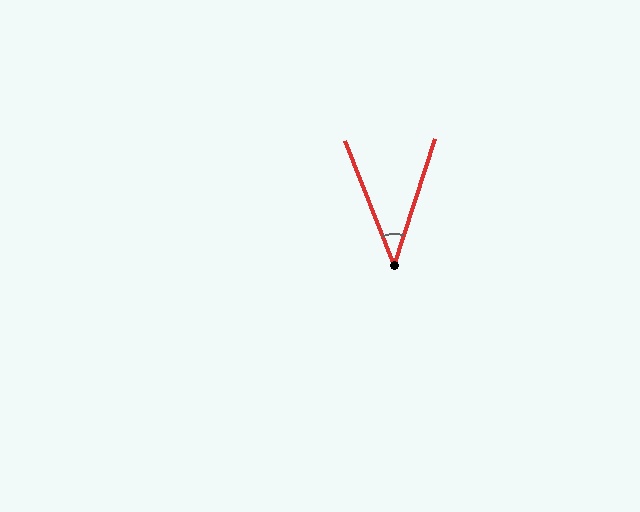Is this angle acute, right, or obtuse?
It is acute.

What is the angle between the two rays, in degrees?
Approximately 39 degrees.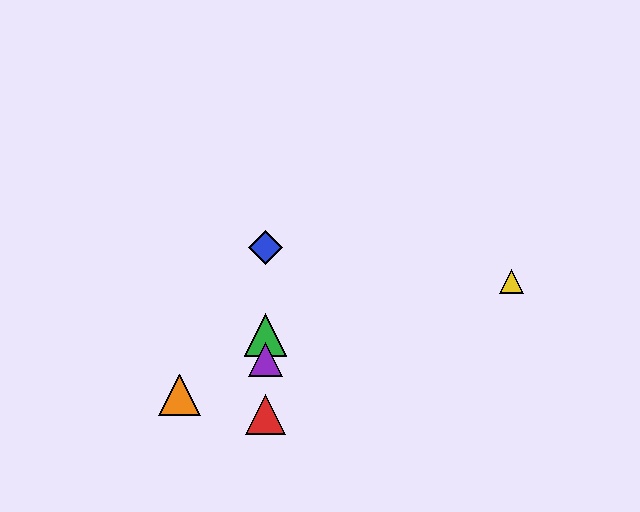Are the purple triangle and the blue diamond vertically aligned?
Yes, both are at x≈265.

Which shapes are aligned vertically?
The red triangle, the blue diamond, the green triangle, the purple triangle are aligned vertically.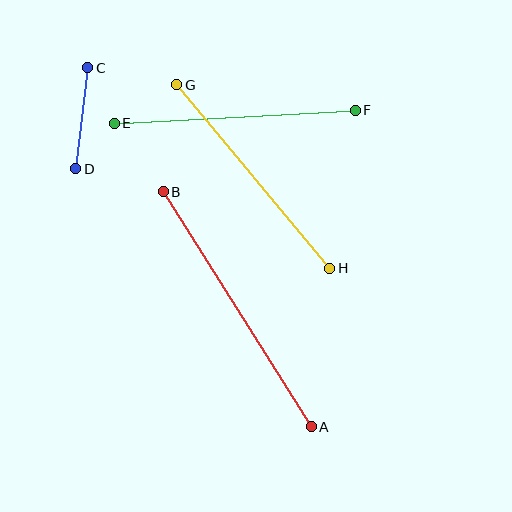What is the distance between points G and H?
The distance is approximately 239 pixels.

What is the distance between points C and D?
The distance is approximately 102 pixels.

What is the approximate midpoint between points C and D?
The midpoint is at approximately (82, 118) pixels.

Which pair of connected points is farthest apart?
Points A and B are farthest apart.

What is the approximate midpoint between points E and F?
The midpoint is at approximately (235, 117) pixels.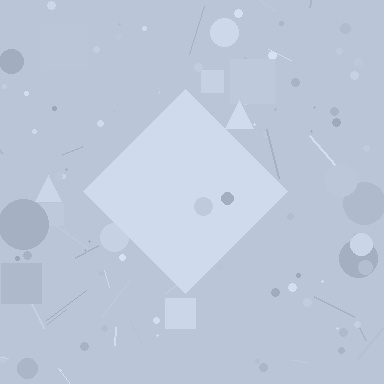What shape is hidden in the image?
A diamond is hidden in the image.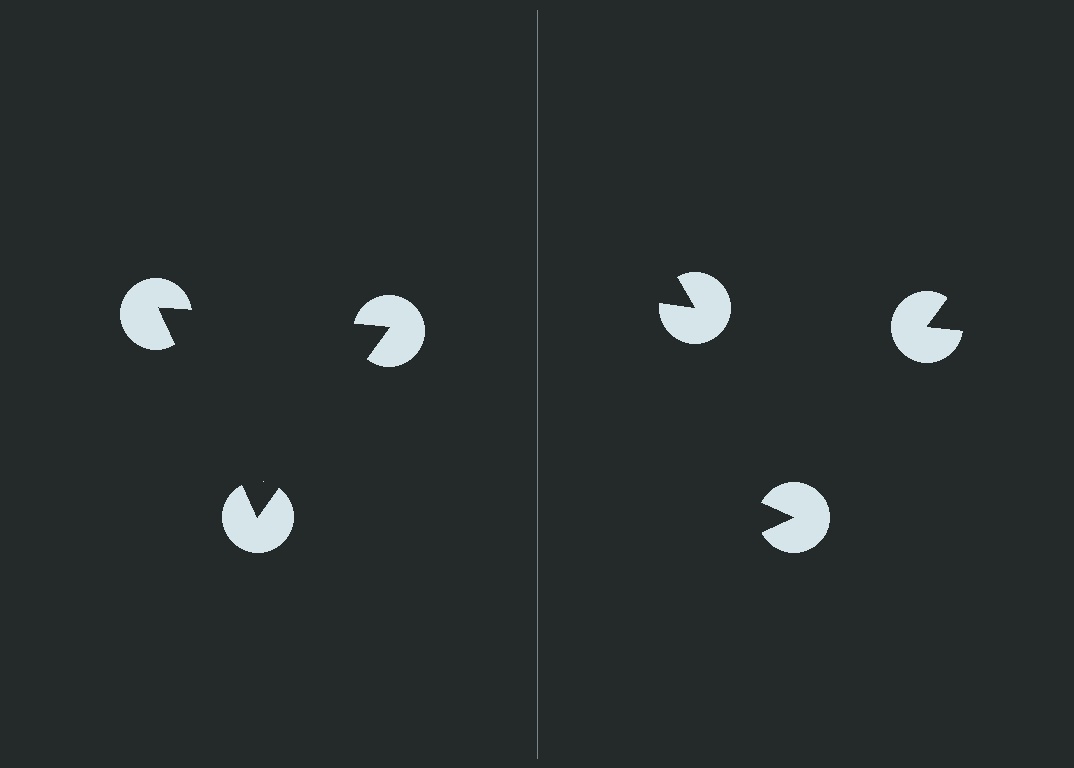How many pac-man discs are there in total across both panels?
6 — 3 on each side.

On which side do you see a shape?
An illusory triangle appears on the left side. On the right side the wedge cuts are rotated, so no coherent shape forms.